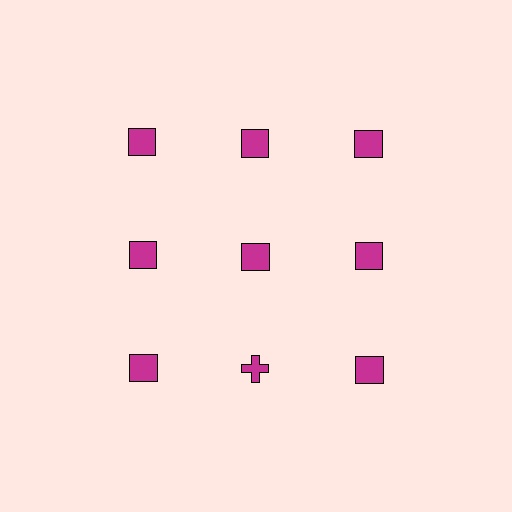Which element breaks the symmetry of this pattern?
The magenta cross in the third row, second from left column breaks the symmetry. All other shapes are magenta squares.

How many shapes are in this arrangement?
There are 9 shapes arranged in a grid pattern.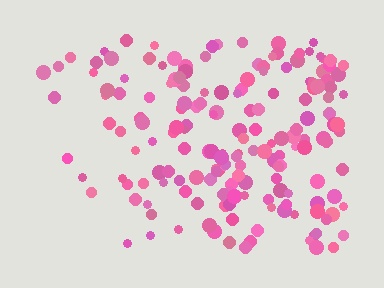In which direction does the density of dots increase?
From left to right, with the right side densest.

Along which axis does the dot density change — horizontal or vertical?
Horizontal.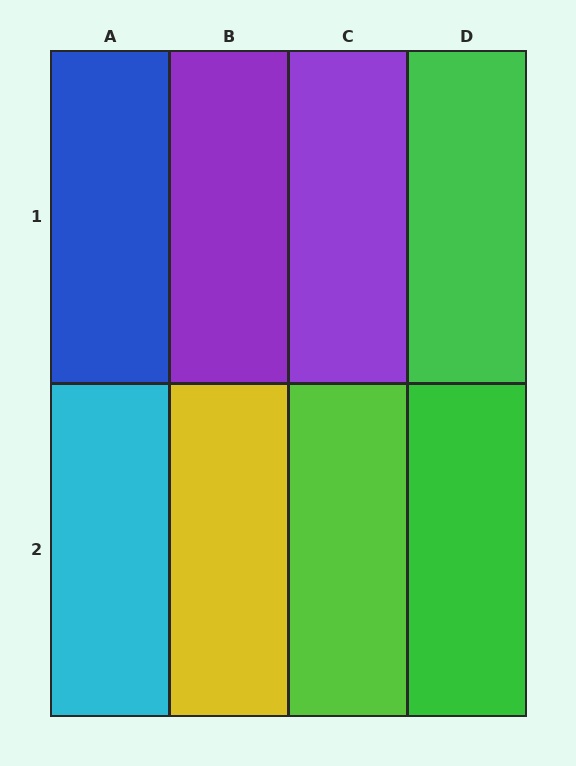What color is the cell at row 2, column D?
Green.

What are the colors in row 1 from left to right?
Blue, purple, purple, green.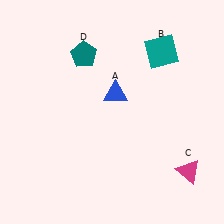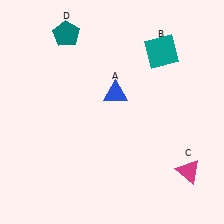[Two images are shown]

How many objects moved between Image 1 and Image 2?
1 object moved between the two images.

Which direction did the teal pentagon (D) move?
The teal pentagon (D) moved up.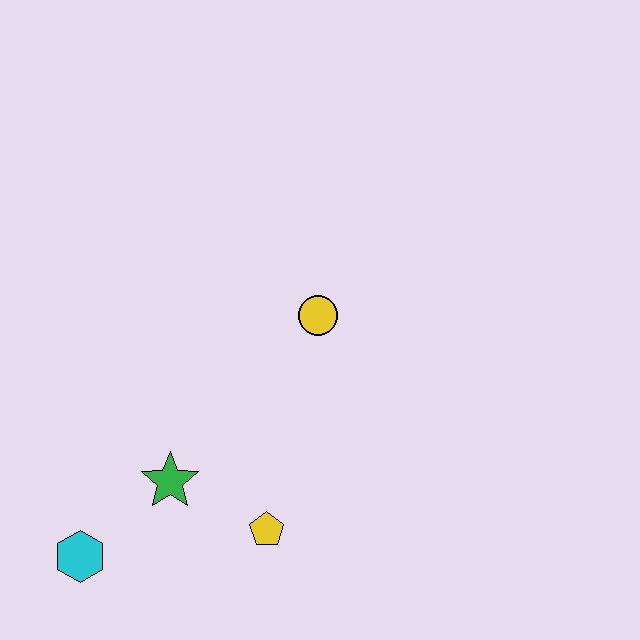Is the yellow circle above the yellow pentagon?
Yes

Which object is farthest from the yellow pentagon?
The yellow circle is farthest from the yellow pentagon.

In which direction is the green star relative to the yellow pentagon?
The green star is to the left of the yellow pentagon.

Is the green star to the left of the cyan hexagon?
No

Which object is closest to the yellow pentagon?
The green star is closest to the yellow pentagon.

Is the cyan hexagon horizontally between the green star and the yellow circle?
No